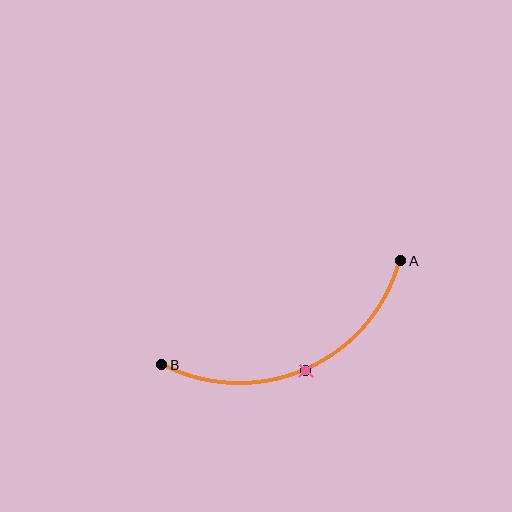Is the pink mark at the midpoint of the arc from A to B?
Yes. The pink mark lies on the arc at equal arc-length from both A and B — it is the arc midpoint.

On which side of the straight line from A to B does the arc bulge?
The arc bulges below the straight line connecting A and B.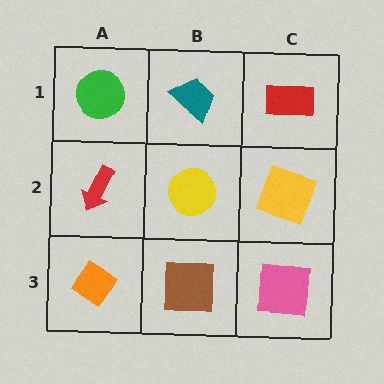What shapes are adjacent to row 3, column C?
A yellow square (row 2, column C), a brown square (row 3, column B).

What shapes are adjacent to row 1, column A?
A red arrow (row 2, column A), a teal trapezoid (row 1, column B).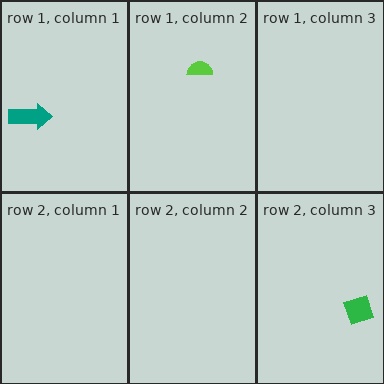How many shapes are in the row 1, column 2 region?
1.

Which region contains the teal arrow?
The row 1, column 1 region.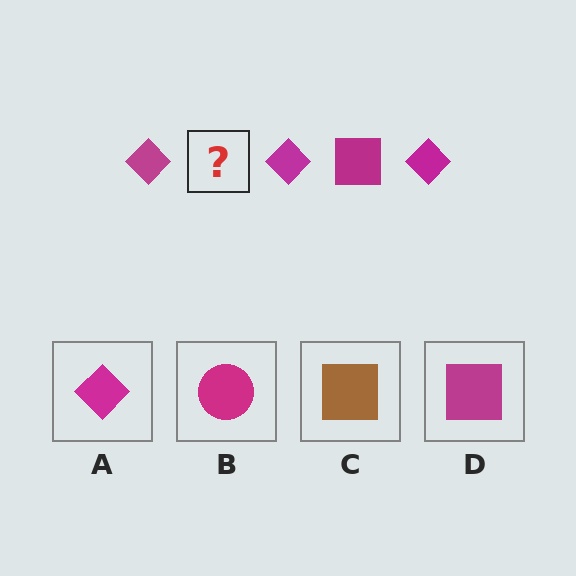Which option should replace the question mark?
Option D.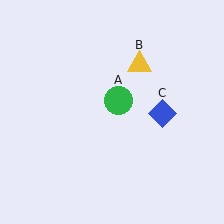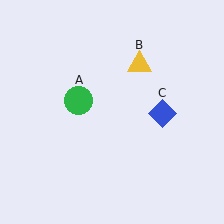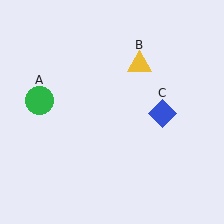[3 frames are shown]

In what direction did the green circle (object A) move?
The green circle (object A) moved left.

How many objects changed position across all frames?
1 object changed position: green circle (object A).